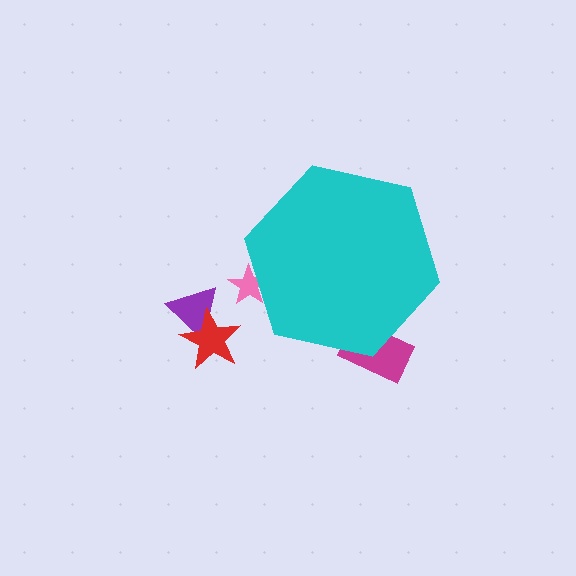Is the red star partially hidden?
No, the red star is fully visible.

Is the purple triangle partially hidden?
No, the purple triangle is fully visible.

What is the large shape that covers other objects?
A cyan hexagon.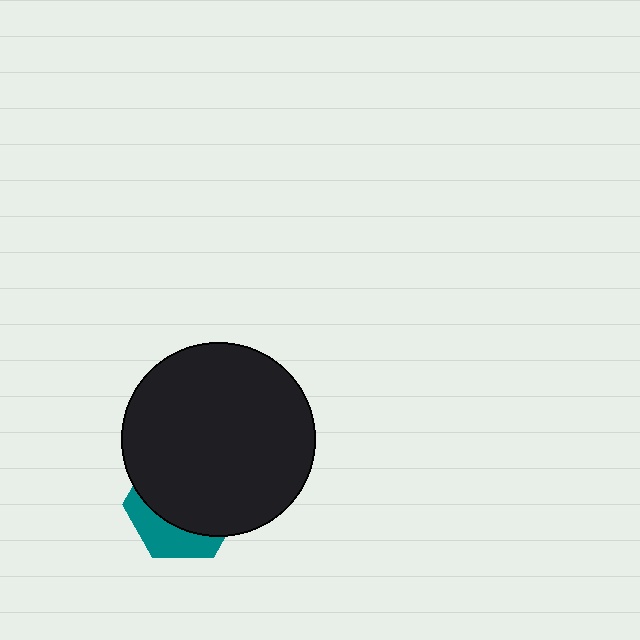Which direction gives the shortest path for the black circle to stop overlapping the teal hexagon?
Moving up gives the shortest separation.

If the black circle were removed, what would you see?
You would see the complete teal hexagon.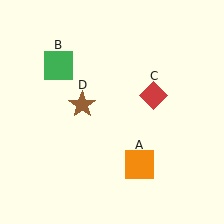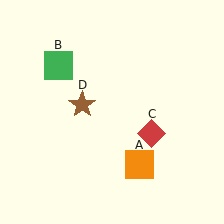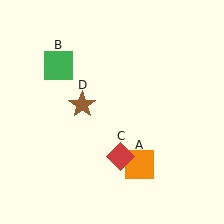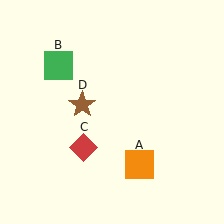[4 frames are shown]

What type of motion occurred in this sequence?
The red diamond (object C) rotated clockwise around the center of the scene.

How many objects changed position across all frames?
1 object changed position: red diamond (object C).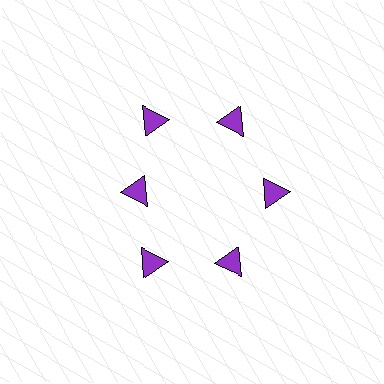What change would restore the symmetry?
The symmetry would be restored by moving it outward, back onto the ring so that all 6 triangles sit at equal angles and equal distance from the center.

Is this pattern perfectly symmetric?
No. The 6 purple triangles are arranged in a ring, but one element near the 9 o'clock position is pulled inward toward the center, breaking the 6-fold rotational symmetry.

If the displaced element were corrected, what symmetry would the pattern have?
It would have 6-fold rotational symmetry — the pattern would map onto itself every 60 degrees.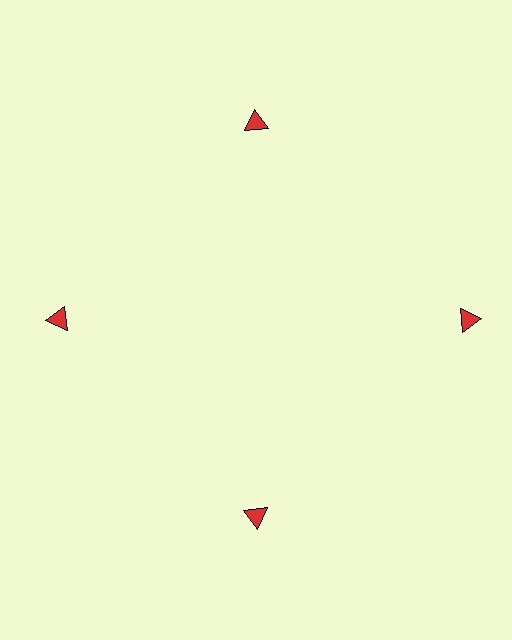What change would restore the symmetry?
The symmetry would be restored by moving it inward, back onto the ring so that all 4 triangles sit at equal angles and equal distance from the center.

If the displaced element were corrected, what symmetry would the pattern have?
It would have 4-fold rotational symmetry — the pattern would map onto itself every 90 degrees.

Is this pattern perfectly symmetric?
No. The 4 red triangles are arranged in a ring, but one element near the 3 o'clock position is pushed outward from the center, breaking the 4-fold rotational symmetry.